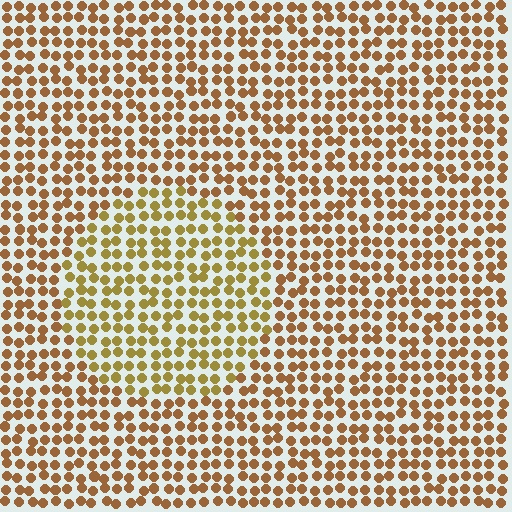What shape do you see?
I see a circle.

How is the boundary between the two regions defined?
The boundary is defined purely by a slight shift in hue (about 25 degrees). Spacing, size, and orientation are identical on both sides.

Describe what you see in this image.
The image is filled with small brown elements in a uniform arrangement. A circle-shaped region is visible where the elements are tinted to a slightly different hue, forming a subtle color boundary.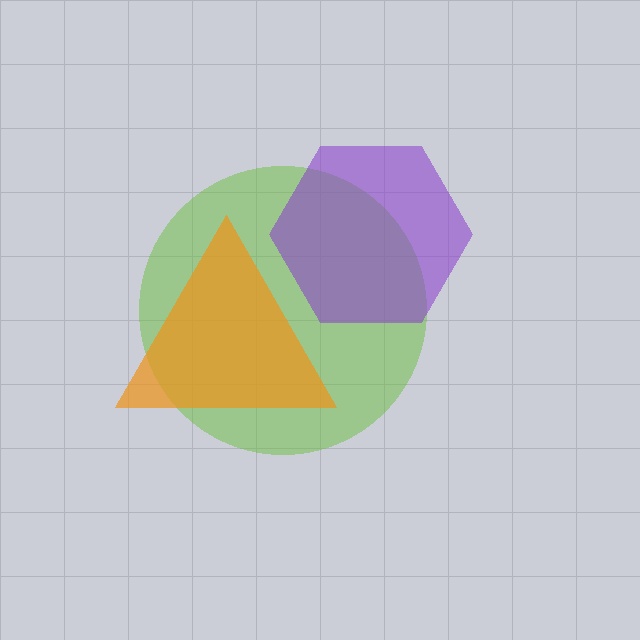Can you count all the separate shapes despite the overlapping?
Yes, there are 3 separate shapes.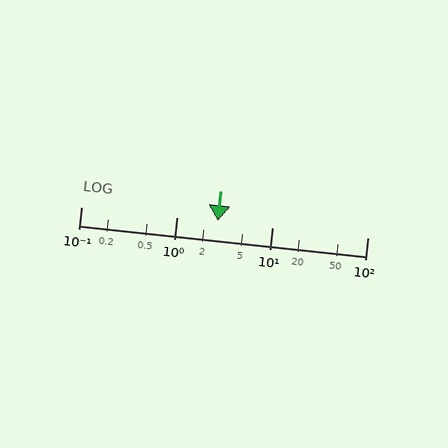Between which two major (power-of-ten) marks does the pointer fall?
The pointer is between 1 and 10.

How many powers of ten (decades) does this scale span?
The scale spans 3 decades, from 0.1 to 100.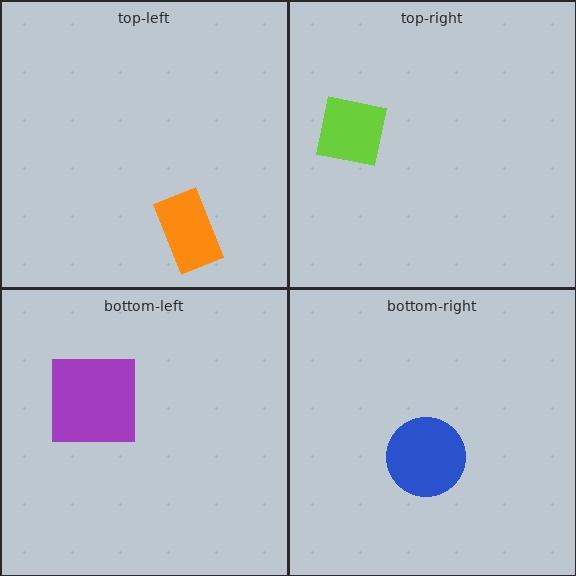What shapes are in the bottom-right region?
The blue circle.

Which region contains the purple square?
The bottom-left region.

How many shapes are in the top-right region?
1.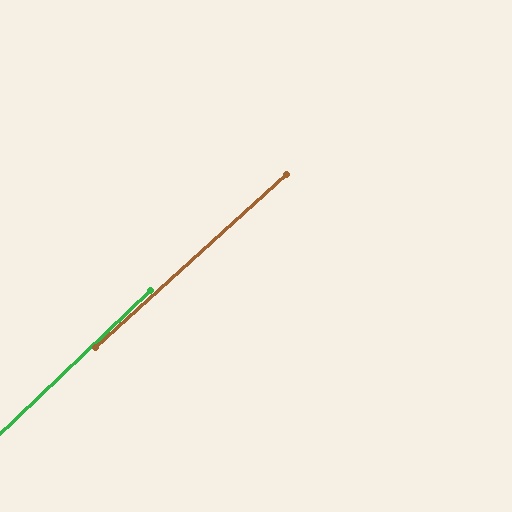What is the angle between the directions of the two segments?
Approximately 1 degree.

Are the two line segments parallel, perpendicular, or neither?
Parallel — their directions differ by only 1.3°.